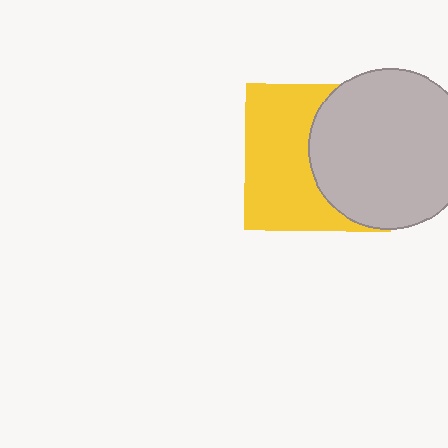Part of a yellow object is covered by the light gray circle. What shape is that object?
It is a square.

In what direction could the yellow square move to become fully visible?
The yellow square could move left. That would shift it out from behind the light gray circle entirely.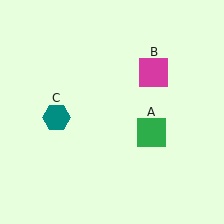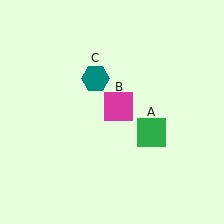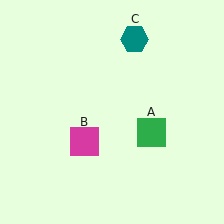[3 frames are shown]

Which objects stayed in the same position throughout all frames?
Green square (object A) remained stationary.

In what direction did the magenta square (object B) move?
The magenta square (object B) moved down and to the left.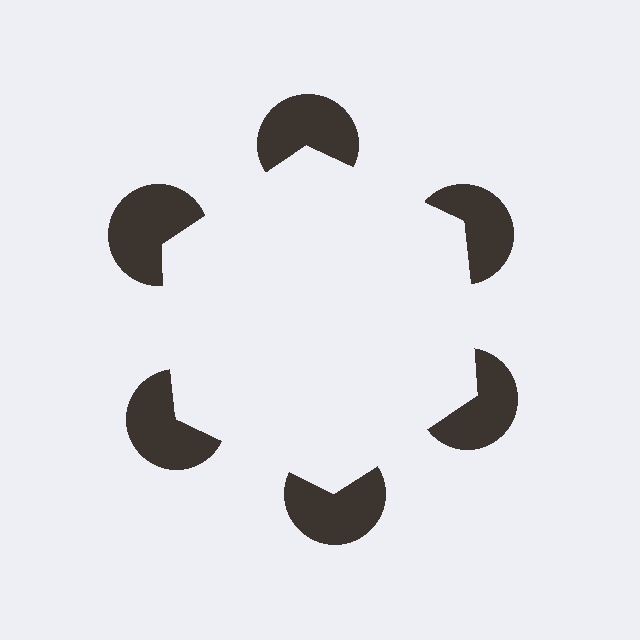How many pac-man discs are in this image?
There are 6 — one at each vertex of the illusory hexagon.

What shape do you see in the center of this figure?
An illusory hexagon — its edges are inferred from the aligned wedge cuts in the pac-man discs, not physically drawn.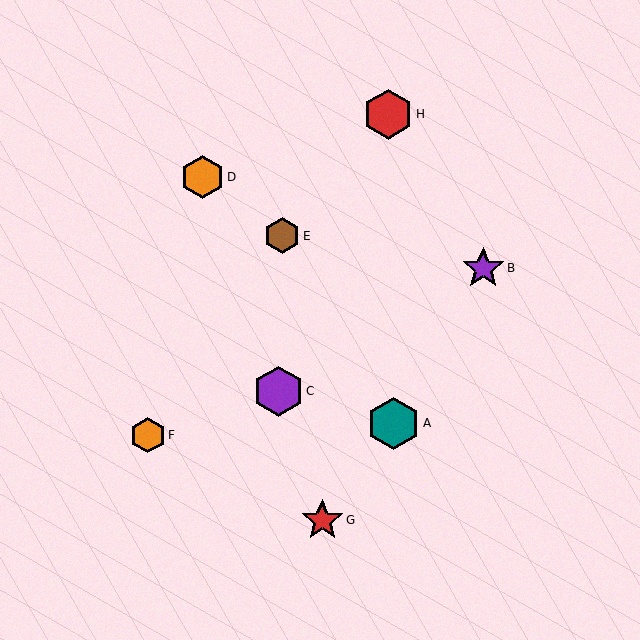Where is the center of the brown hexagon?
The center of the brown hexagon is at (282, 236).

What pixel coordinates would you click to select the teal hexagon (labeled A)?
Click at (394, 423) to select the teal hexagon A.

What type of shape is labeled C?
Shape C is a purple hexagon.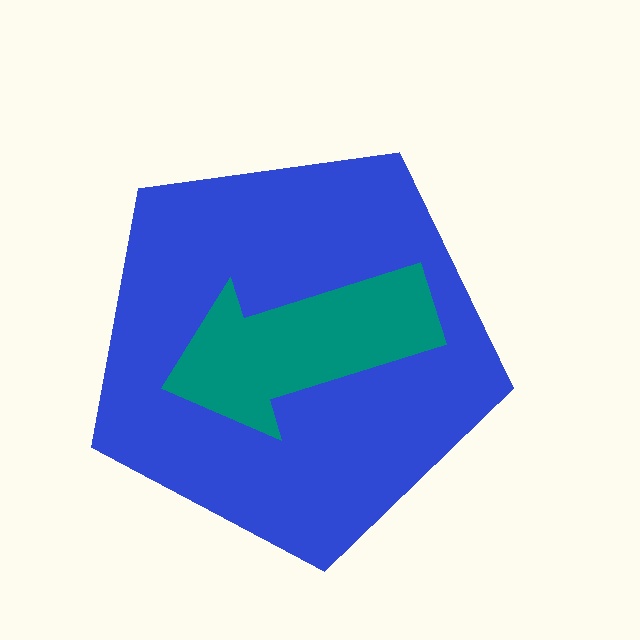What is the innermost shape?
The teal arrow.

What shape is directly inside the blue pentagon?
The teal arrow.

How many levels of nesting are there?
2.